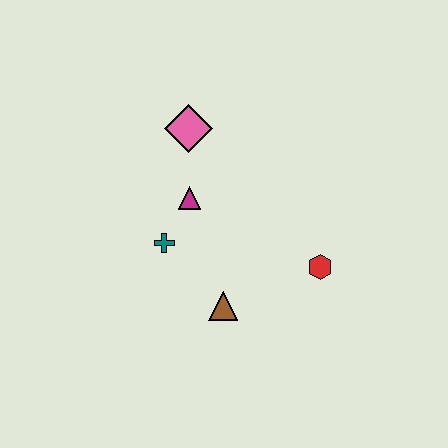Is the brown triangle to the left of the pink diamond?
No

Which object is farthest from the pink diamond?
The red hexagon is farthest from the pink diamond.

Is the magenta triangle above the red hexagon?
Yes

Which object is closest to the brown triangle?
The teal cross is closest to the brown triangle.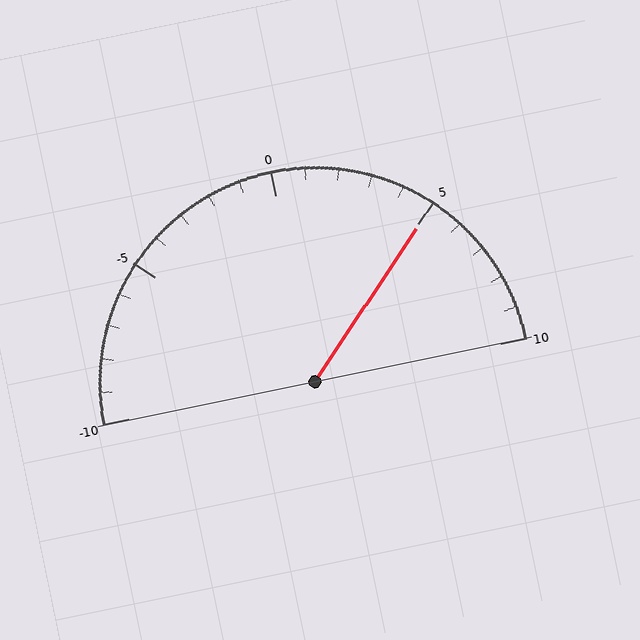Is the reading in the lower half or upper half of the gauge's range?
The reading is in the upper half of the range (-10 to 10).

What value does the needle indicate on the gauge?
The needle indicates approximately 5.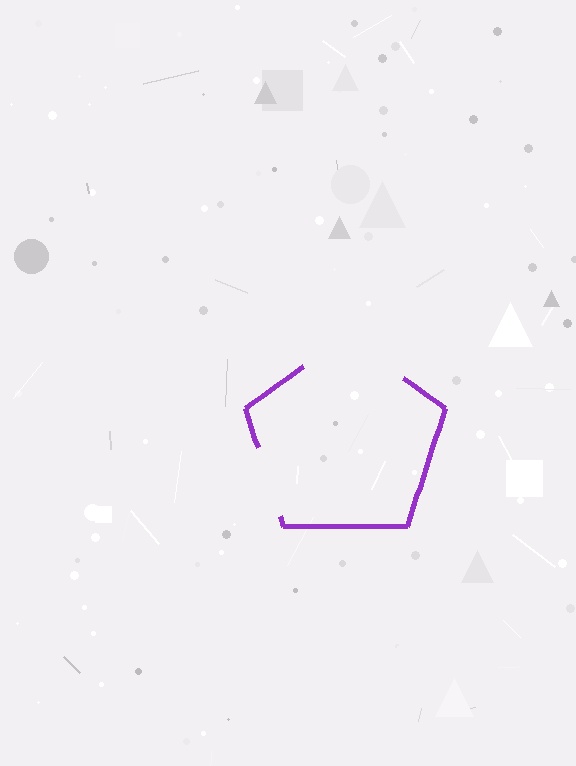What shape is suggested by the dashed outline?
The dashed outline suggests a pentagon.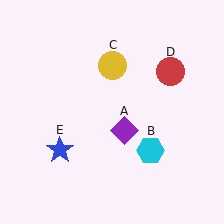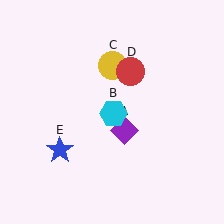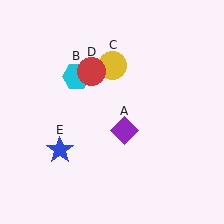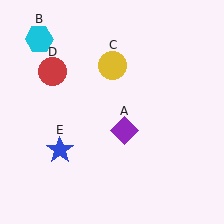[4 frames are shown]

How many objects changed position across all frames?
2 objects changed position: cyan hexagon (object B), red circle (object D).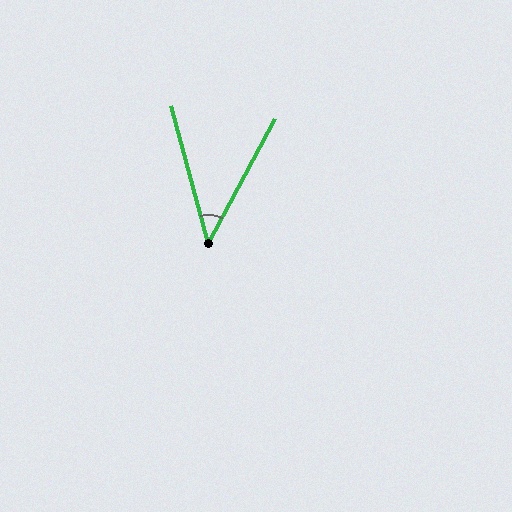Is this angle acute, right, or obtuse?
It is acute.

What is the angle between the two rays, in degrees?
Approximately 44 degrees.